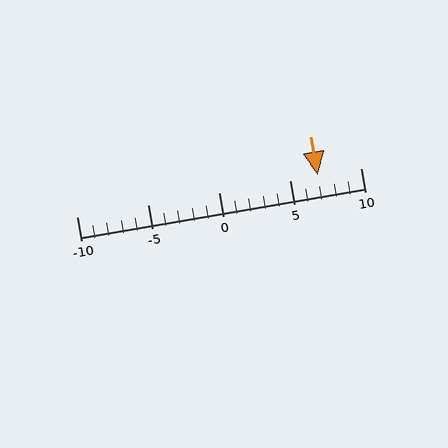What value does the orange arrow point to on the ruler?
The orange arrow points to approximately 7.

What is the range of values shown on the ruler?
The ruler shows values from -10 to 10.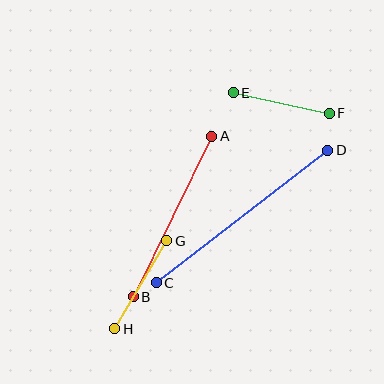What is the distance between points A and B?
The distance is approximately 179 pixels.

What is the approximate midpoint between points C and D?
The midpoint is at approximately (242, 217) pixels.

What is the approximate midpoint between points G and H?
The midpoint is at approximately (141, 285) pixels.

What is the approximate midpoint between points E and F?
The midpoint is at approximately (281, 103) pixels.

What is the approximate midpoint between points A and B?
The midpoint is at approximately (172, 216) pixels.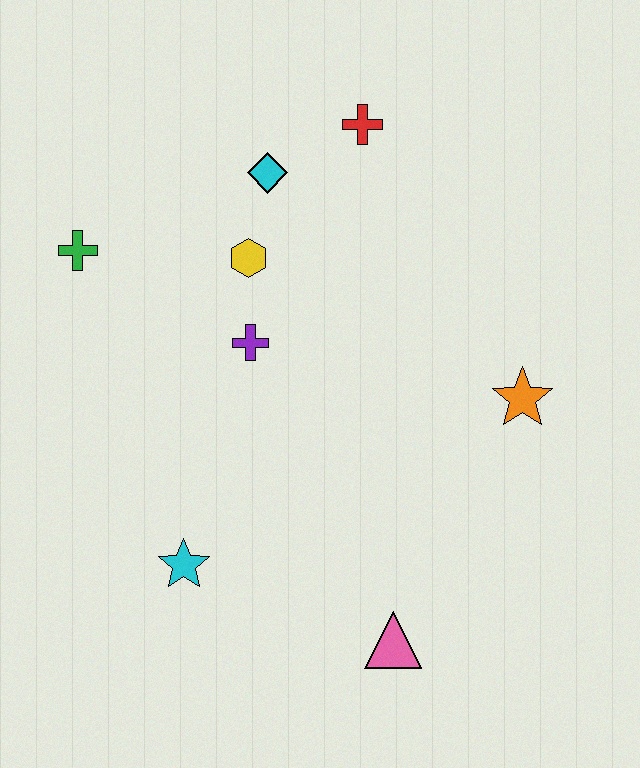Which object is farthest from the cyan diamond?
The pink triangle is farthest from the cyan diamond.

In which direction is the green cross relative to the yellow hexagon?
The green cross is to the left of the yellow hexagon.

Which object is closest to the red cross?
The cyan diamond is closest to the red cross.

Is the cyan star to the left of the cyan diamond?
Yes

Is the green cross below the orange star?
No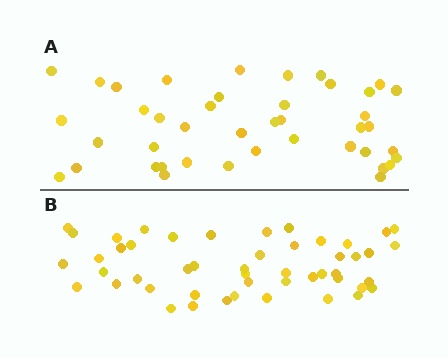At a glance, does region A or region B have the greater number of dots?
Region B (the bottom region) has more dots.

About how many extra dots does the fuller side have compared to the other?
Region B has roughly 8 or so more dots than region A.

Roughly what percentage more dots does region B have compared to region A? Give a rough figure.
About 15% more.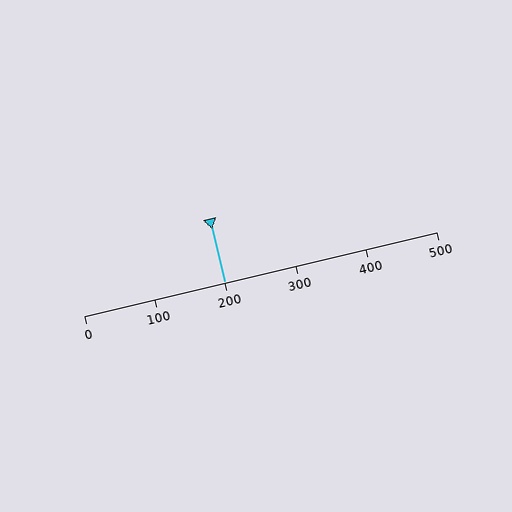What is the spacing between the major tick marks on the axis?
The major ticks are spaced 100 apart.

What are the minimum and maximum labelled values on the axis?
The axis runs from 0 to 500.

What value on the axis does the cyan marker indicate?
The marker indicates approximately 200.